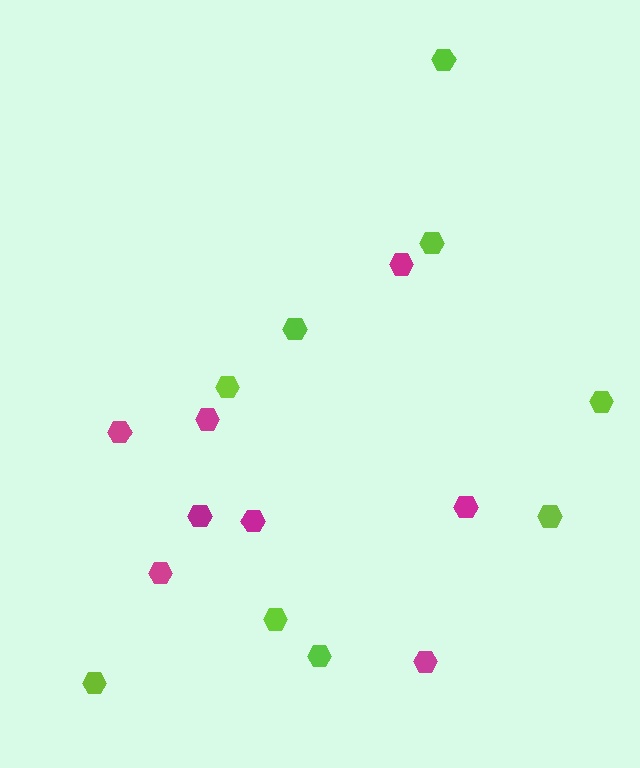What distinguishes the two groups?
There are 2 groups: one group of magenta hexagons (8) and one group of lime hexagons (9).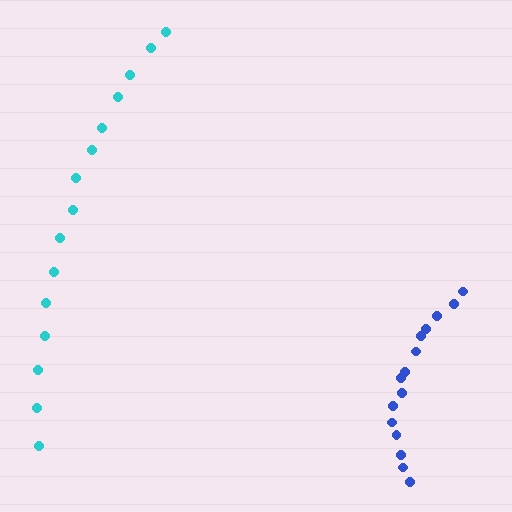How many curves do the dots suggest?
There are 2 distinct paths.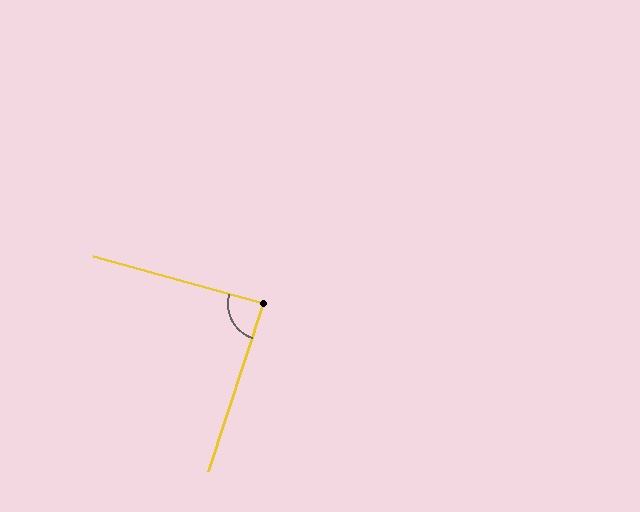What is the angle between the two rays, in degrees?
Approximately 87 degrees.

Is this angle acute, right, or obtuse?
It is approximately a right angle.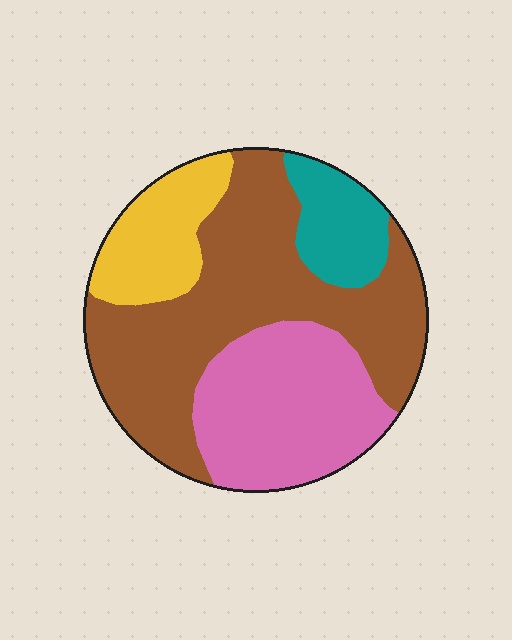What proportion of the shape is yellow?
Yellow takes up less than a quarter of the shape.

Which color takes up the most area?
Brown, at roughly 50%.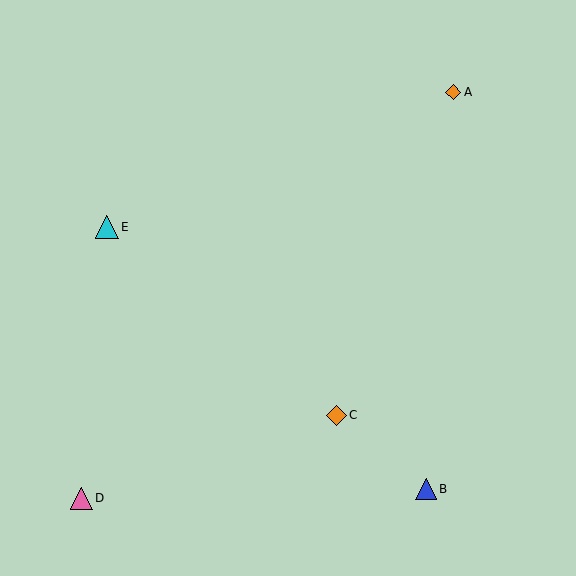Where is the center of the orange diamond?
The center of the orange diamond is at (337, 415).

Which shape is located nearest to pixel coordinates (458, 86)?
The orange diamond (labeled A) at (453, 92) is nearest to that location.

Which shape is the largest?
The cyan triangle (labeled E) is the largest.